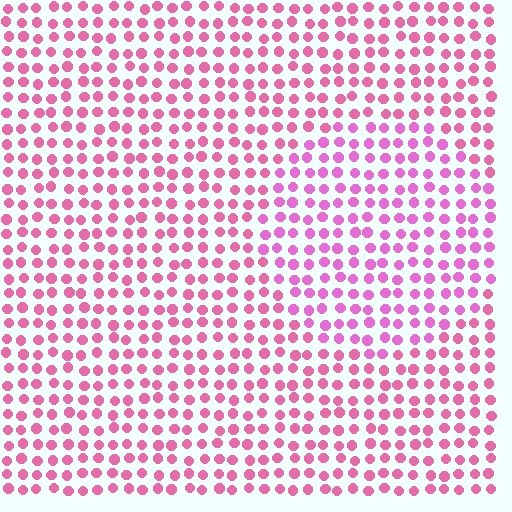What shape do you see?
I see a circle.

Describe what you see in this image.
The image is filled with small pink elements in a uniform arrangement. A circle-shaped region is visible where the elements are tinted to a slightly different hue, forming a subtle color boundary.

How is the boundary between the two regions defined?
The boundary is defined purely by a slight shift in hue (about 21 degrees). Spacing, size, and orientation are identical on both sides.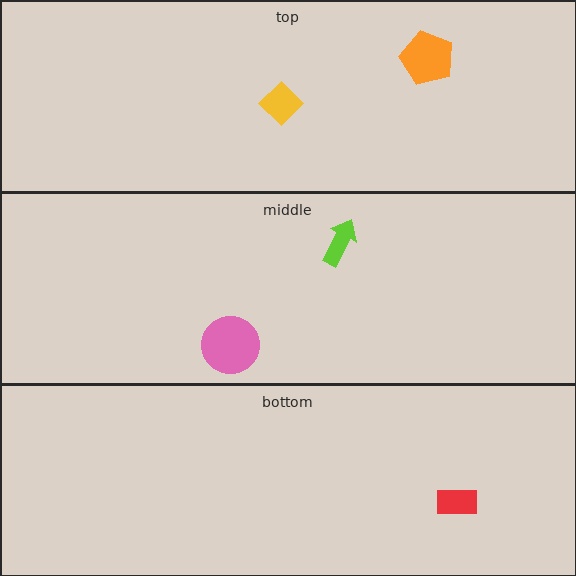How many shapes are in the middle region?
2.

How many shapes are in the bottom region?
1.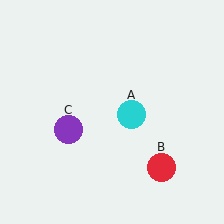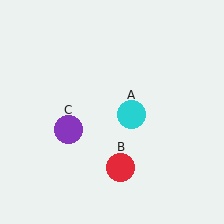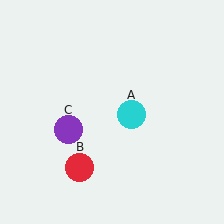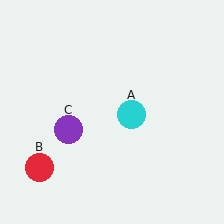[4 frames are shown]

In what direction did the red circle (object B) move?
The red circle (object B) moved left.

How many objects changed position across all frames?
1 object changed position: red circle (object B).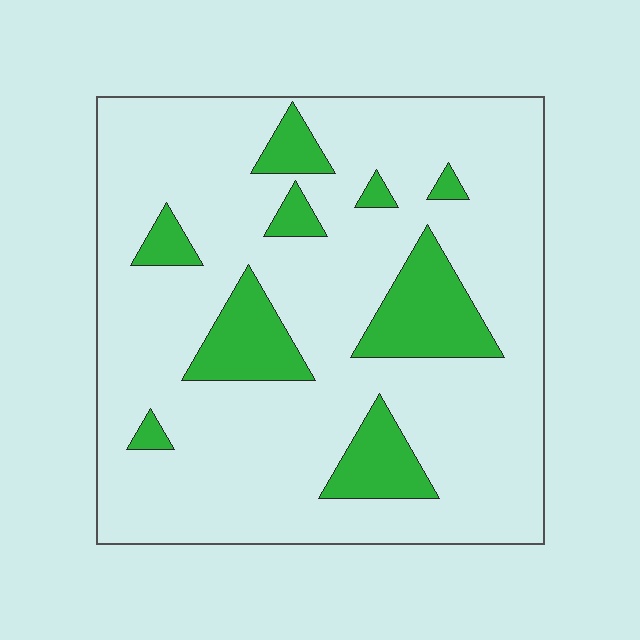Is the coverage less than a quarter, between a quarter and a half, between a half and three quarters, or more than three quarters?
Less than a quarter.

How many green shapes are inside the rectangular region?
9.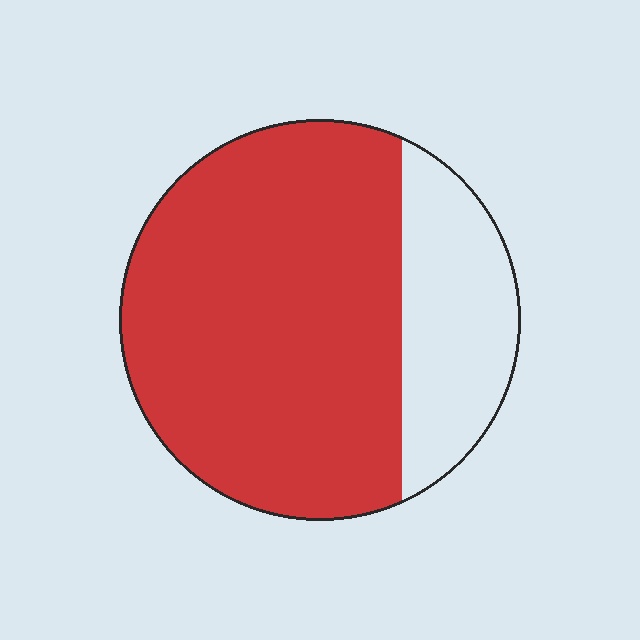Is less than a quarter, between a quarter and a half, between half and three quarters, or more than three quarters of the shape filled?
More than three quarters.